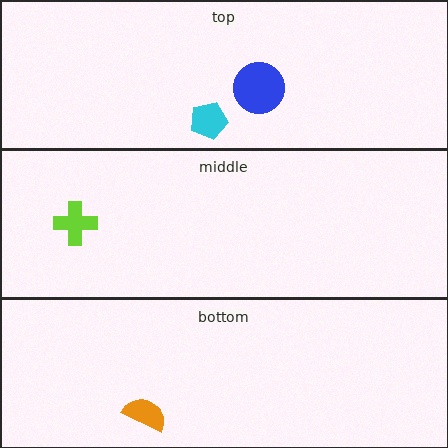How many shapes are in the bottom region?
1.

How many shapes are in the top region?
2.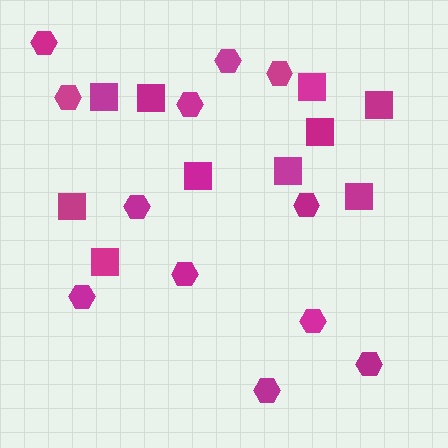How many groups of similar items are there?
There are 2 groups: one group of squares (10) and one group of hexagons (12).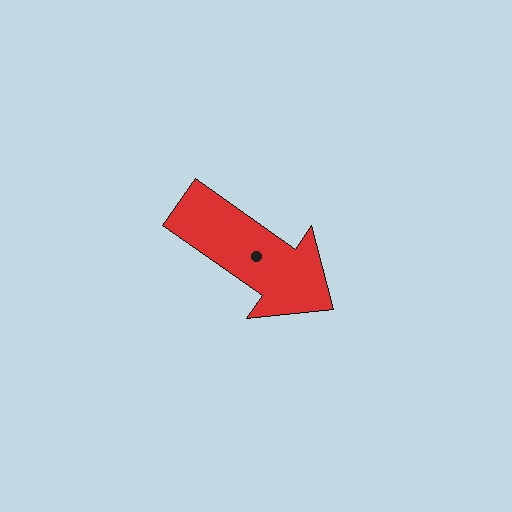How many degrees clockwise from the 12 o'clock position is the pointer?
Approximately 125 degrees.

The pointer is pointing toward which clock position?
Roughly 4 o'clock.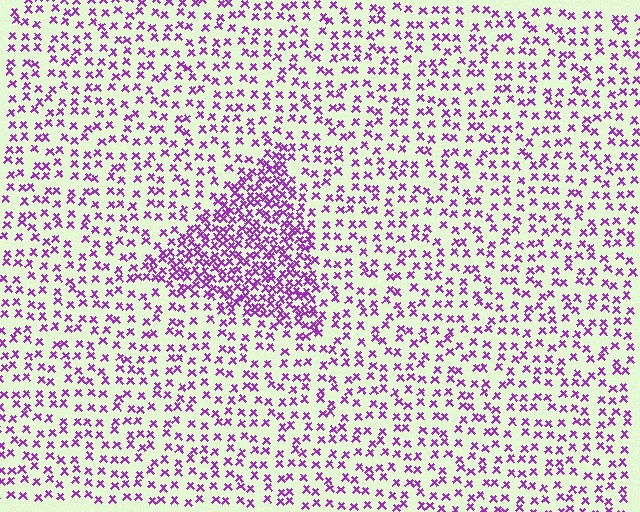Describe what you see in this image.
The image contains small purple elements arranged at two different densities. A triangle-shaped region is visible where the elements are more densely packed than the surrounding area.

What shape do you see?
I see a triangle.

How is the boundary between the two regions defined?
The boundary is defined by a change in element density (approximately 2.3x ratio). All elements are the same color, size, and shape.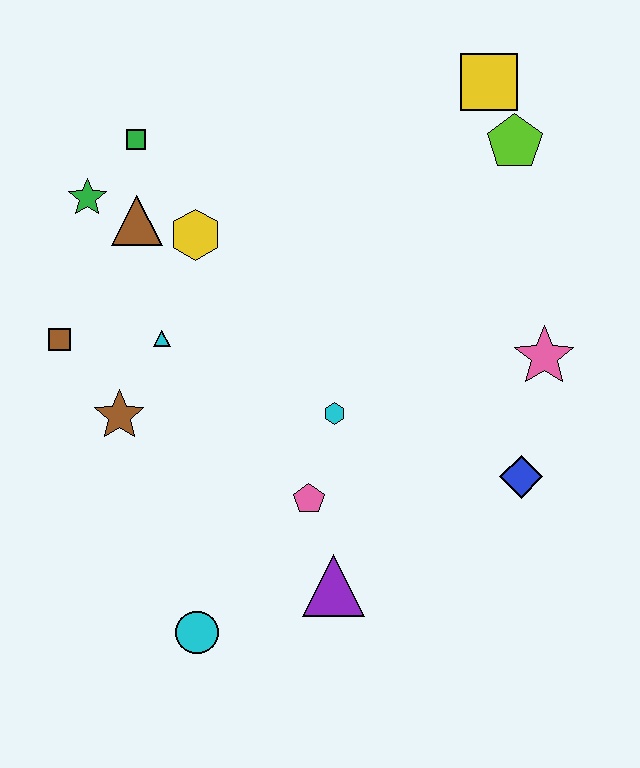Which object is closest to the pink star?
The blue diamond is closest to the pink star.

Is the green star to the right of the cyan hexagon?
No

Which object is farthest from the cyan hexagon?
The yellow square is farthest from the cyan hexagon.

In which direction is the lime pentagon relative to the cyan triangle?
The lime pentagon is to the right of the cyan triangle.